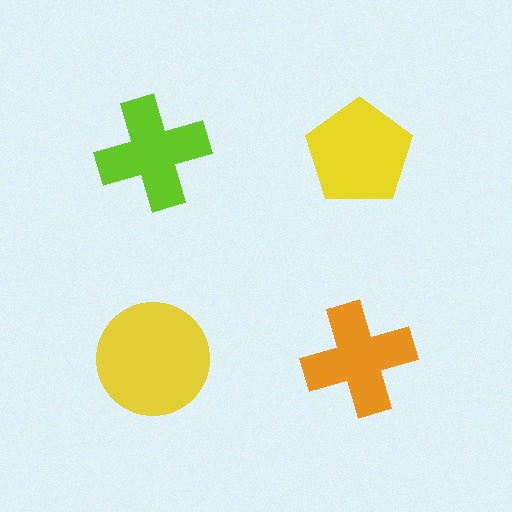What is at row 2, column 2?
An orange cross.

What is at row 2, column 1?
A yellow circle.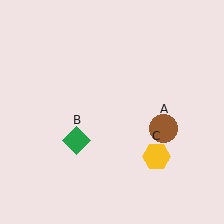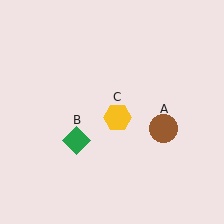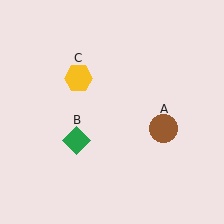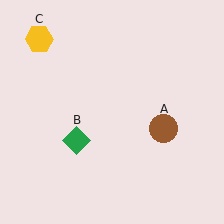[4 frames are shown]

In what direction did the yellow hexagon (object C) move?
The yellow hexagon (object C) moved up and to the left.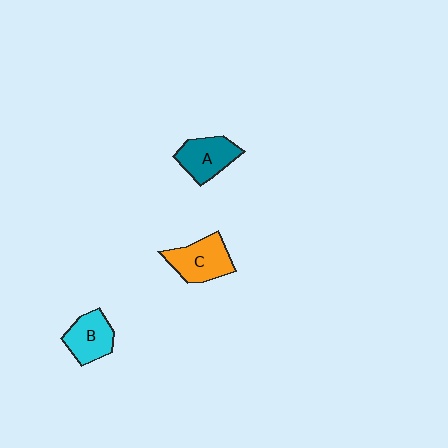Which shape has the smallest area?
Shape B (cyan).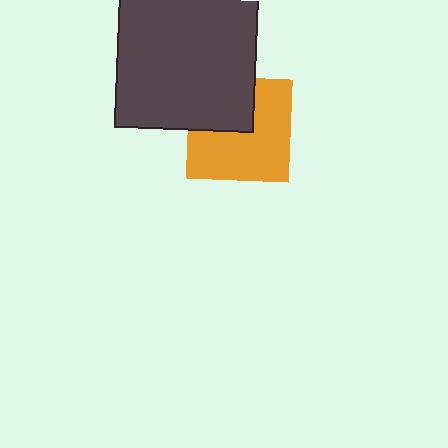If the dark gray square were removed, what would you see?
You would see the complete orange square.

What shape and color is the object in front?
The object in front is a dark gray square.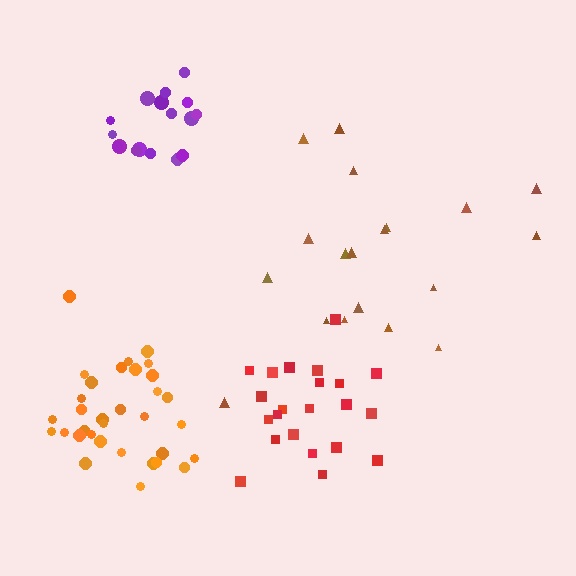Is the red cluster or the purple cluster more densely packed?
Purple.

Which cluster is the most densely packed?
Purple.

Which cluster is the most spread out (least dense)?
Brown.